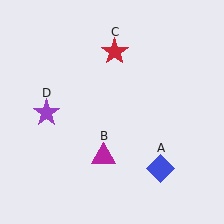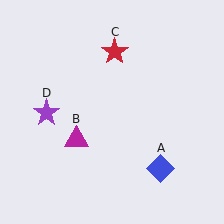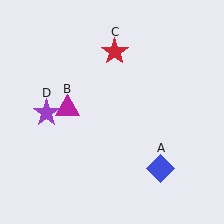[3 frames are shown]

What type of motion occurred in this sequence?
The magenta triangle (object B) rotated clockwise around the center of the scene.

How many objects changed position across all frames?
1 object changed position: magenta triangle (object B).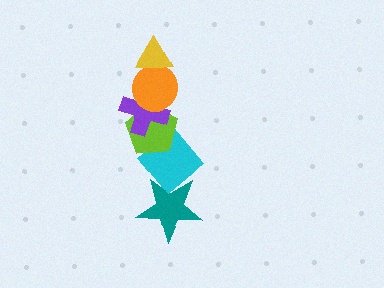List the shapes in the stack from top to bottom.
From top to bottom: the yellow triangle, the orange circle, the purple cross, the lime pentagon, the cyan diamond, the teal star.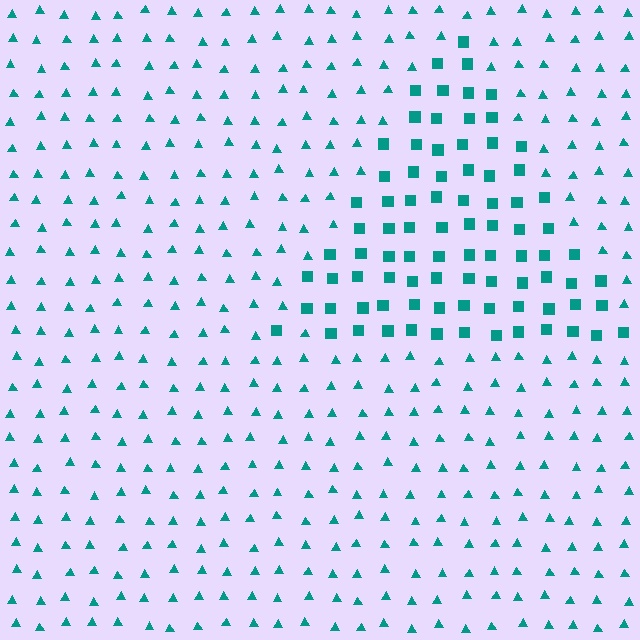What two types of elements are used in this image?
The image uses squares inside the triangle region and triangles outside it.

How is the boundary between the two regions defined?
The boundary is defined by a change in element shape: squares inside vs. triangles outside. All elements share the same color and spacing.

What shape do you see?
I see a triangle.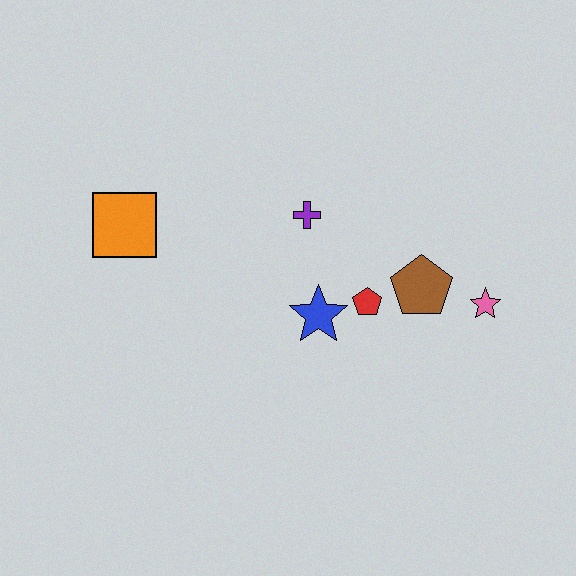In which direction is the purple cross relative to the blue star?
The purple cross is above the blue star.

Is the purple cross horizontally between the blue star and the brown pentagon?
No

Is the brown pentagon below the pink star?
No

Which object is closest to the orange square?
The purple cross is closest to the orange square.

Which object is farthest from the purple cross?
The pink star is farthest from the purple cross.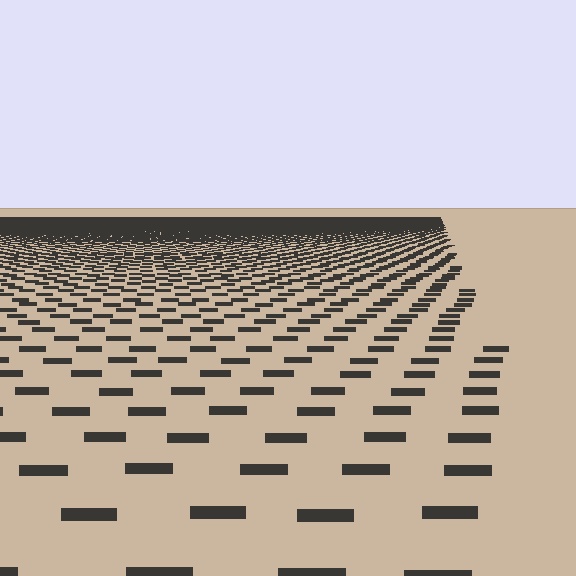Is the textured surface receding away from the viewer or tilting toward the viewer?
The surface is receding away from the viewer. Texture elements get smaller and denser toward the top.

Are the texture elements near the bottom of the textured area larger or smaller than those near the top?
Larger. Near the bottom, elements are closer to the viewer and appear at a bigger on-screen size.